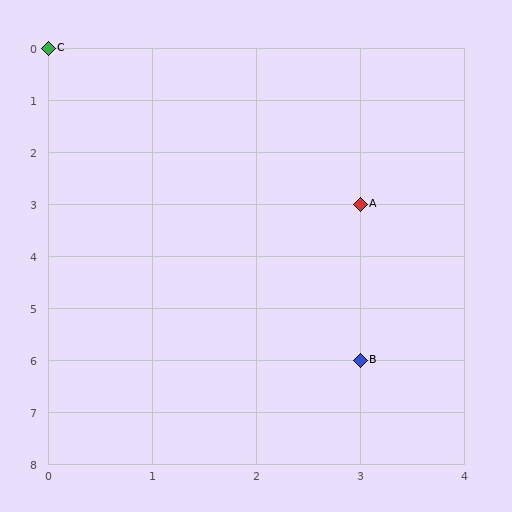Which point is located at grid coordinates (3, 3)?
Point A is at (3, 3).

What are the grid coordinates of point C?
Point C is at grid coordinates (0, 0).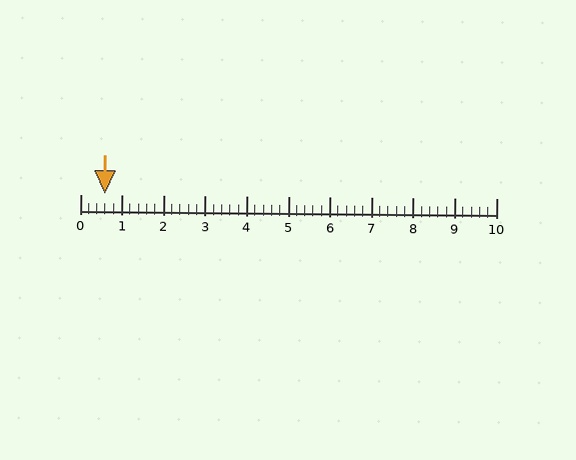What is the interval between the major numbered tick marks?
The major tick marks are spaced 1 units apart.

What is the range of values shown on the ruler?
The ruler shows values from 0 to 10.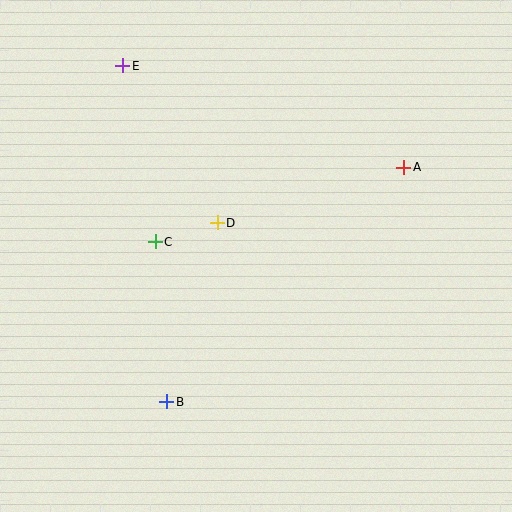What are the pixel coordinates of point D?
Point D is at (217, 223).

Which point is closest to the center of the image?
Point D at (217, 223) is closest to the center.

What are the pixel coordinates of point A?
Point A is at (404, 167).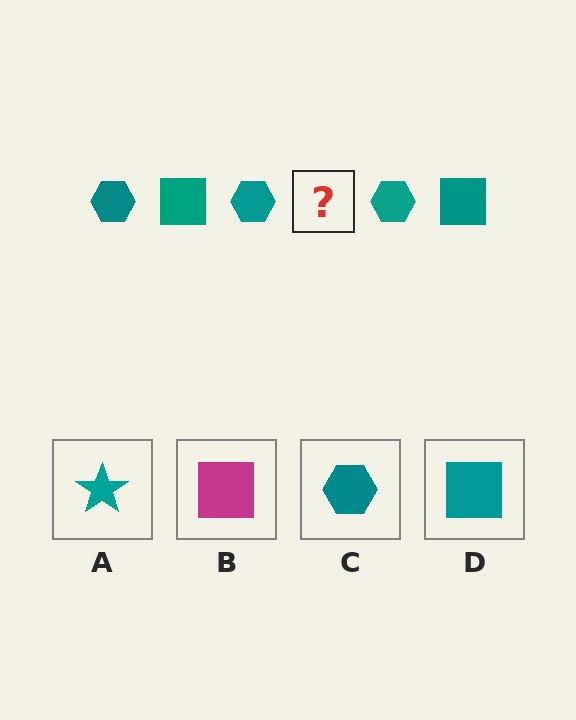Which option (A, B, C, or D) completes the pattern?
D.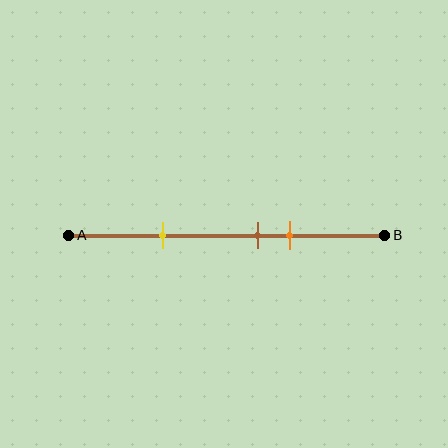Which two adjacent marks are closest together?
The brown and orange marks are the closest adjacent pair.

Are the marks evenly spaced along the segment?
No, the marks are not evenly spaced.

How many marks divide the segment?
There are 3 marks dividing the segment.